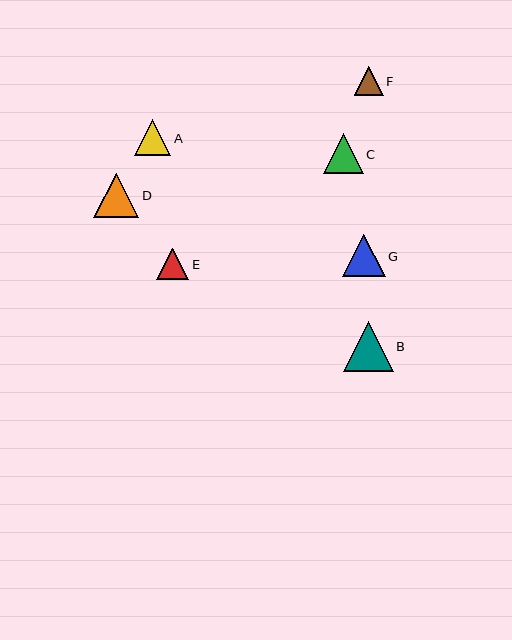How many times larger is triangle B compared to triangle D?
Triangle B is approximately 1.1 times the size of triangle D.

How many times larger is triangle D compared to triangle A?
Triangle D is approximately 1.2 times the size of triangle A.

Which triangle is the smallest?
Triangle F is the smallest with a size of approximately 29 pixels.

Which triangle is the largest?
Triangle B is the largest with a size of approximately 50 pixels.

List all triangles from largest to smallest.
From largest to smallest: B, D, G, C, A, E, F.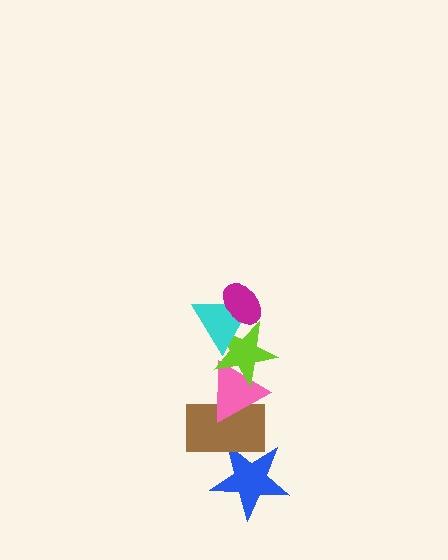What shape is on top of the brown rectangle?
The pink triangle is on top of the brown rectangle.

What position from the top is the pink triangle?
The pink triangle is 4th from the top.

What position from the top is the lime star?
The lime star is 3rd from the top.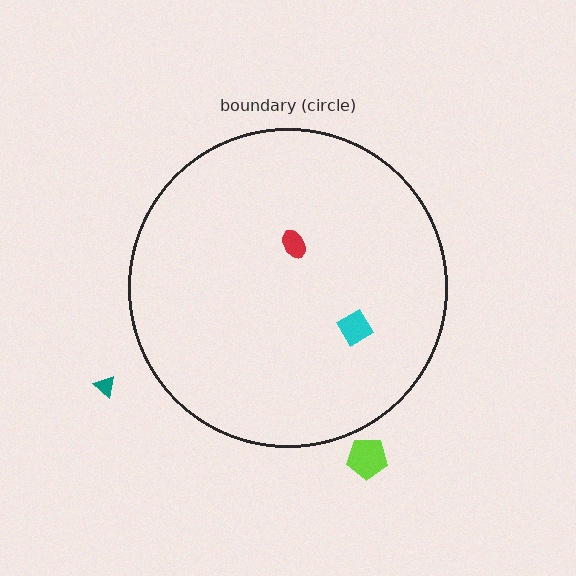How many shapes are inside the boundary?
2 inside, 2 outside.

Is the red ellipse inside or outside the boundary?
Inside.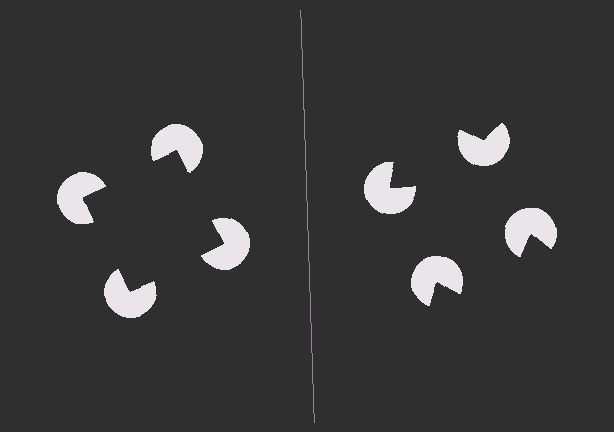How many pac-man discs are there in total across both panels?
8 — 4 on each side.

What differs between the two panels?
The pac-man discs are positioned identically on both sides; only the wedge orientations differ. On the left they align to a square; on the right they are misaligned.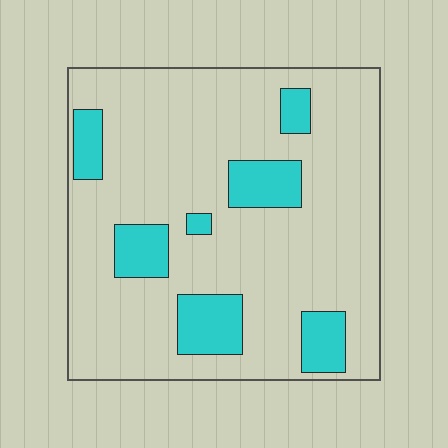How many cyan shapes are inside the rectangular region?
7.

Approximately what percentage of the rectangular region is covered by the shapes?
Approximately 20%.